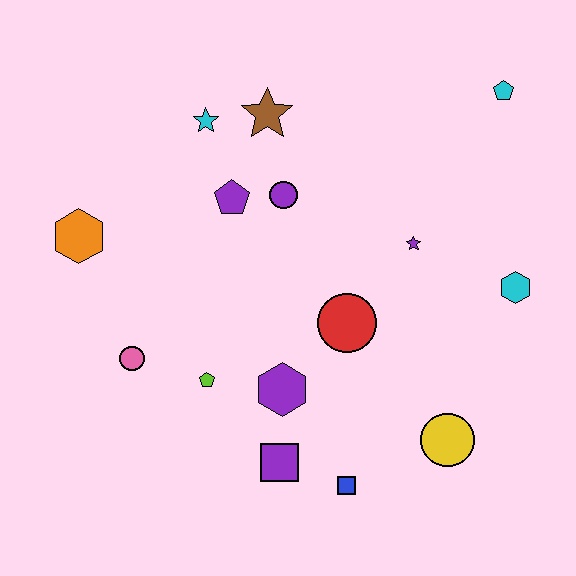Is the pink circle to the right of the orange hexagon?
Yes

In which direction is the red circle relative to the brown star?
The red circle is below the brown star.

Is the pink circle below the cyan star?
Yes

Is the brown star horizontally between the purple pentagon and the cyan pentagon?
Yes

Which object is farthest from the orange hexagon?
The cyan pentagon is farthest from the orange hexagon.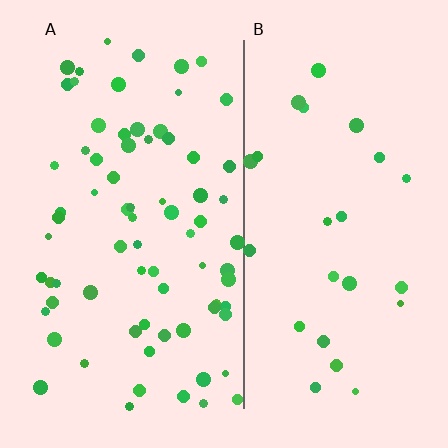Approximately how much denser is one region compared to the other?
Approximately 2.9× — region A over region B.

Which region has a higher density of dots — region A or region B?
A (the left).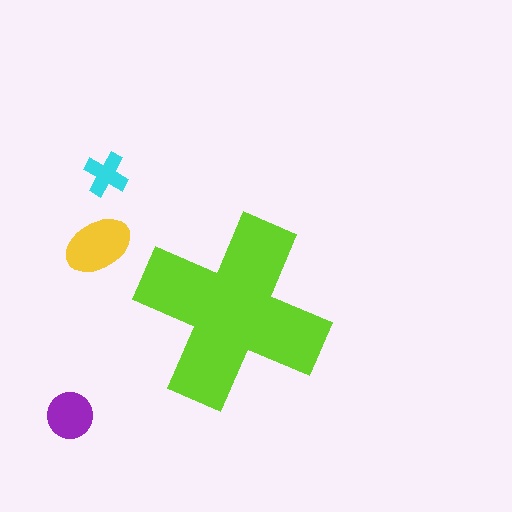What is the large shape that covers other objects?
A lime cross.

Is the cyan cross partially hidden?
No, the cyan cross is fully visible.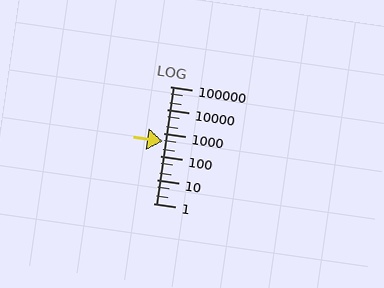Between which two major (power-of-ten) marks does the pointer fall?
The pointer is between 100 and 1000.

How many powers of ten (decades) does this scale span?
The scale spans 5 decades, from 1 to 100000.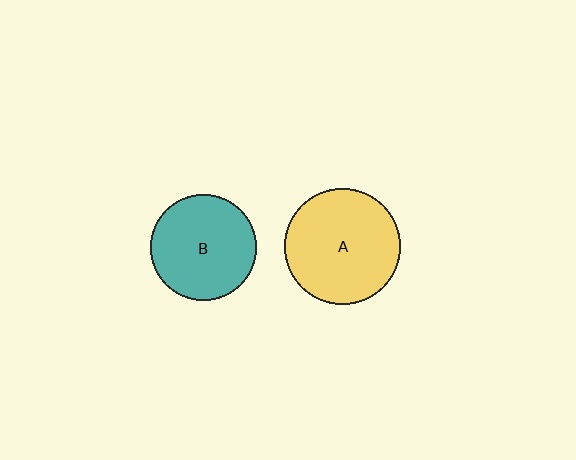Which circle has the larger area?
Circle A (yellow).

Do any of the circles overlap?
No, none of the circles overlap.